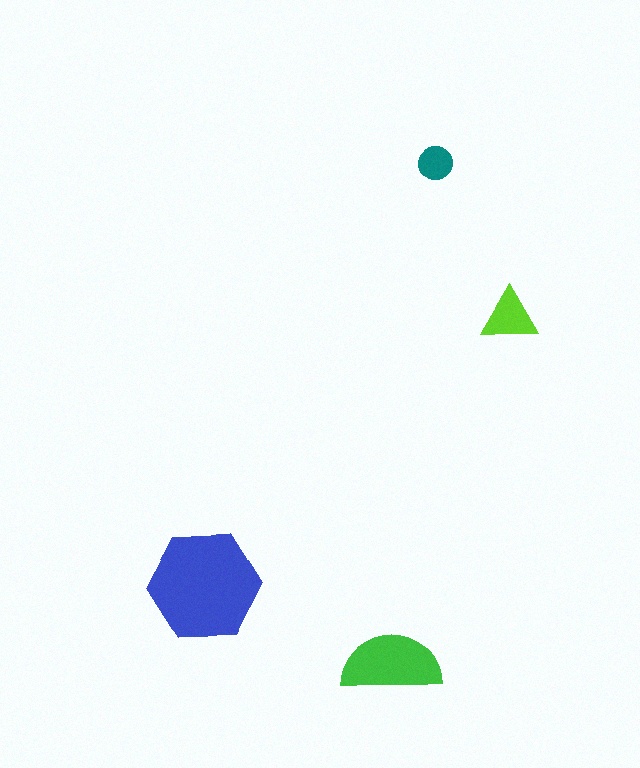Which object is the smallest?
The teal circle.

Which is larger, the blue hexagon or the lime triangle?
The blue hexagon.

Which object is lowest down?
The green semicircle is bottommost.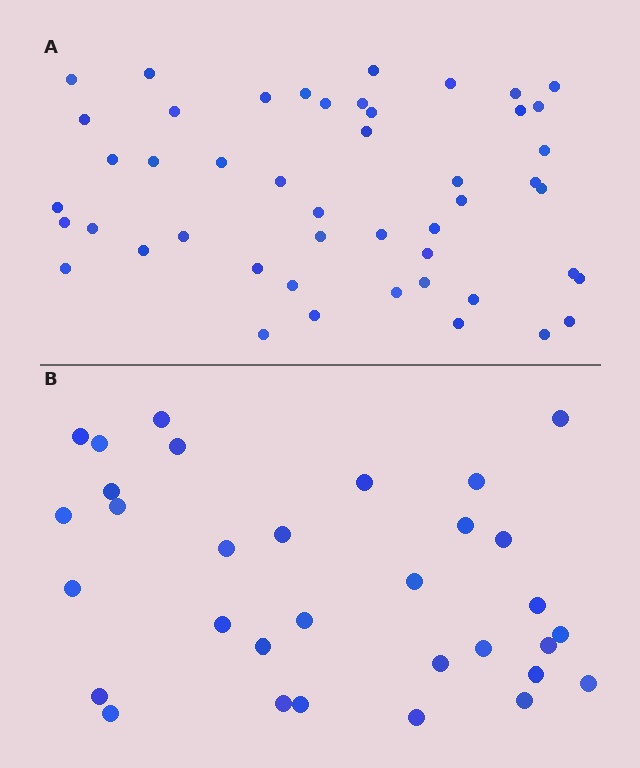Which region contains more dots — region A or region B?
Region A (the top region) has more dots.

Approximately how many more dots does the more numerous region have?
Region A has approximately 15 more dots than region B.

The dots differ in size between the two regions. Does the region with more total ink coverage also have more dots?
No. Region B has more total ink coverage because its dots are larger, but region A actually contains more individual dots. Total area can be misleading — the number of items is what matters here.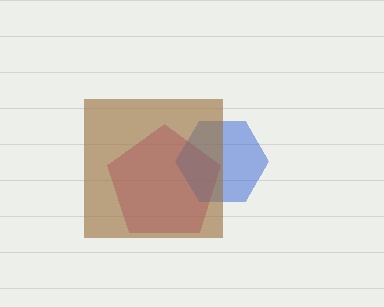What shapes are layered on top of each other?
The layered shapes are: a magenta pentagon, a blue hexagon, a brown square.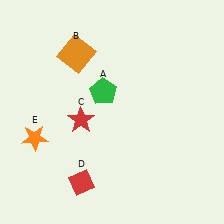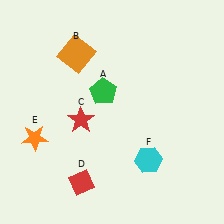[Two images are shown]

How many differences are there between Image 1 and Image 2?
There is 1 difference between the two images.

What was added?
A cyan hexagon (F) was added in Image 2.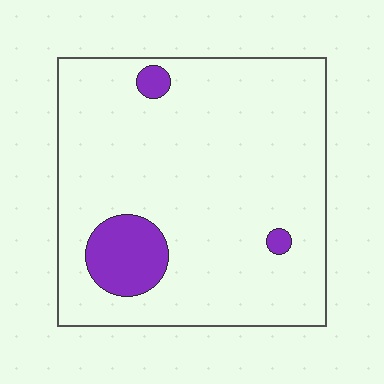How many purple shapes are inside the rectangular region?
3.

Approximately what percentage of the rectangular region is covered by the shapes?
Approximately 10%.